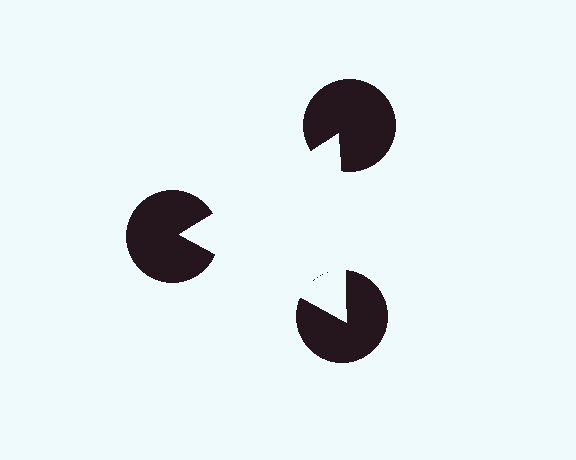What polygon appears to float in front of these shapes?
An illusory triangle — its edges are inferred from the aligned wedge cuts in the pac-man discs, not physically drawn.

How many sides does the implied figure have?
3 sides.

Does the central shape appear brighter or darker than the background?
It typically appears slightly brighter than the background, even though no actual brightness change is drawn.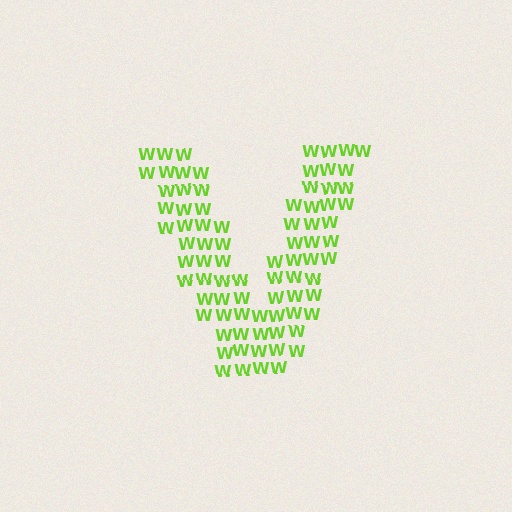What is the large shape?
The large shape is the letter V.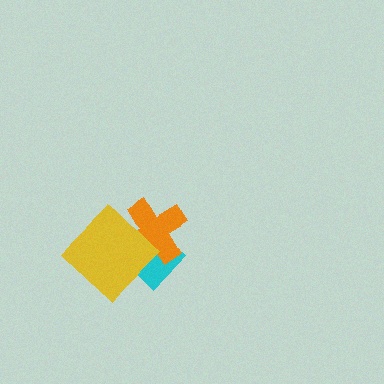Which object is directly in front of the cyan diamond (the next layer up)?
The orange cross is directly in front of the cyan diamond.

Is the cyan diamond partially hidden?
Yes, it is partially covered by another shape.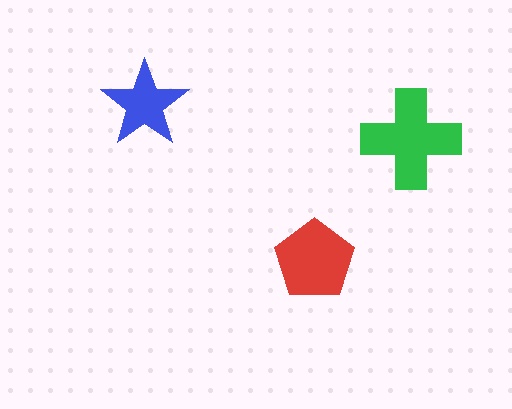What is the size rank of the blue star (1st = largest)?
3rd.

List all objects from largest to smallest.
The green cross, the red pentagon, the blue star.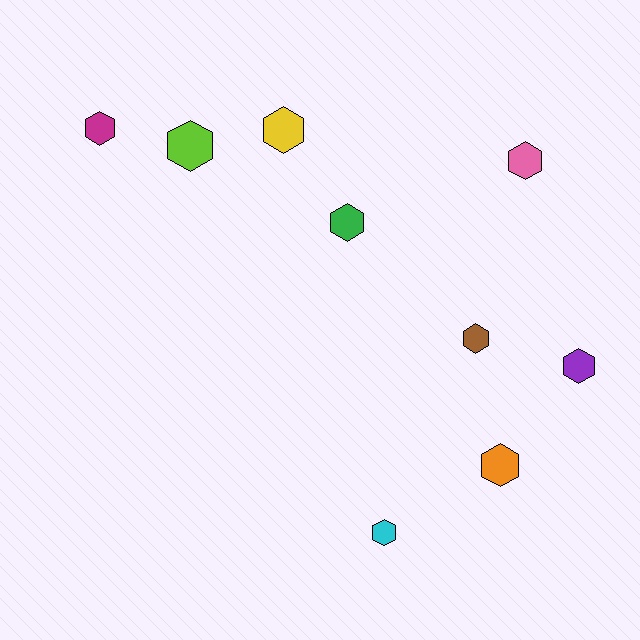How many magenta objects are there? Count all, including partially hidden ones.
There is 1 magenta object.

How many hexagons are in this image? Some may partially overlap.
There are 9 hexagons.